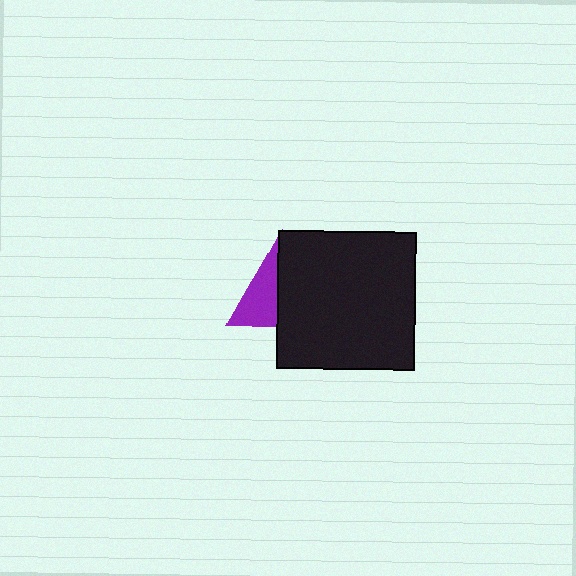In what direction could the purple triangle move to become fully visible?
The purple triangle could move left. That would shift it out from behind the black square entirely.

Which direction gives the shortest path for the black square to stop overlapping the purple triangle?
Moving right gives the shortest separation.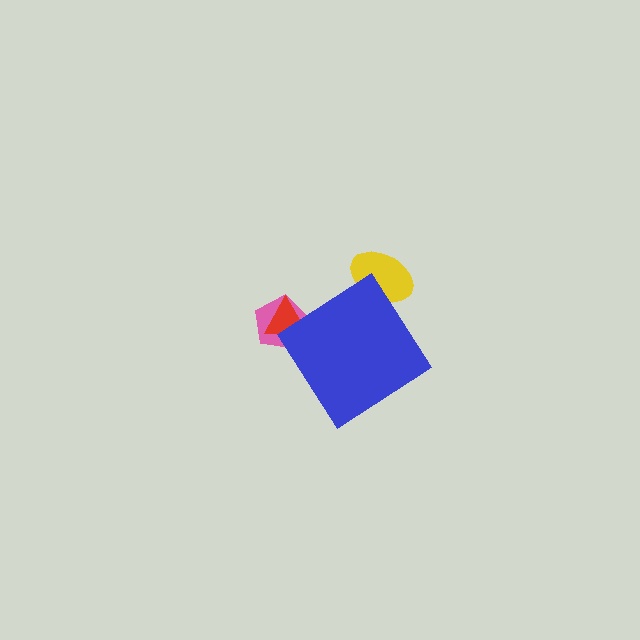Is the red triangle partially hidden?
Yes, the red triangle is partially hidden behind the blue diamond.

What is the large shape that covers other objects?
A blue diamond.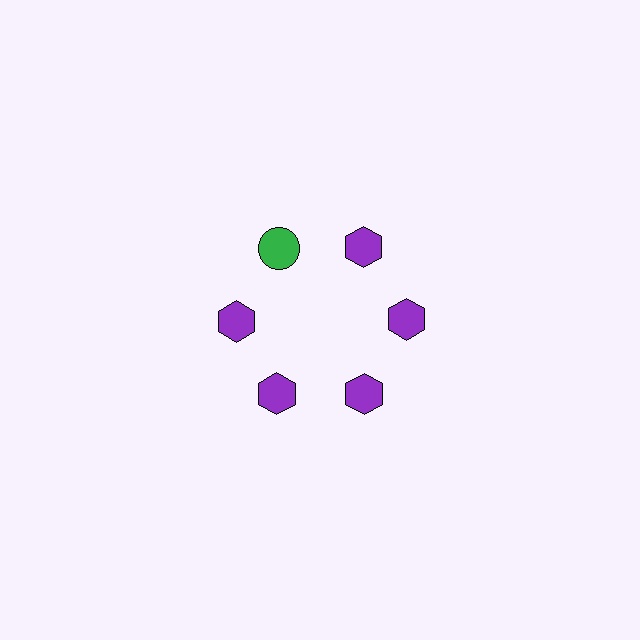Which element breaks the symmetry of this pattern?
The green circle at roughly the 11 o'clock position breaks the symmetry. All other shapes are purple hexagons.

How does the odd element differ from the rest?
It differs in both color (green instead of purple) and shape (circle instead of hexagon).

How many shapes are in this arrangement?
There are 6 shapes arranged in a ring pattern.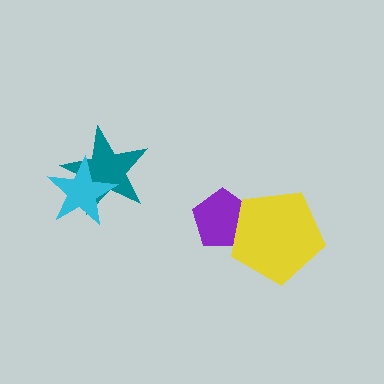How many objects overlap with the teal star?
1 object overlaps with the teal star.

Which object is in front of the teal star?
The cyan star is in front of the teal star.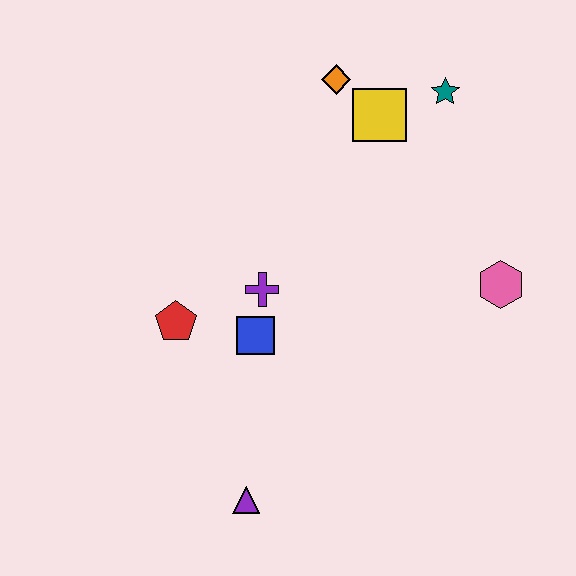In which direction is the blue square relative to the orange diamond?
The blue square is below the orange diamond.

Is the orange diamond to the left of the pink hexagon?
Yes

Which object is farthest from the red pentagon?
The teal star is farthest from the red pentagon.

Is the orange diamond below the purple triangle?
No